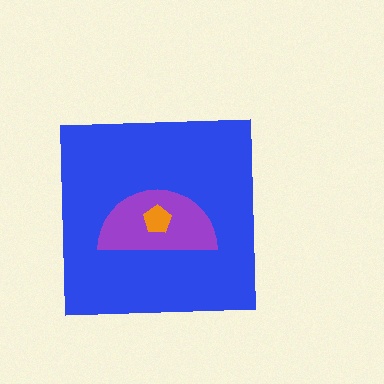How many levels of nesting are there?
3.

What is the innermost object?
The orange pentagon.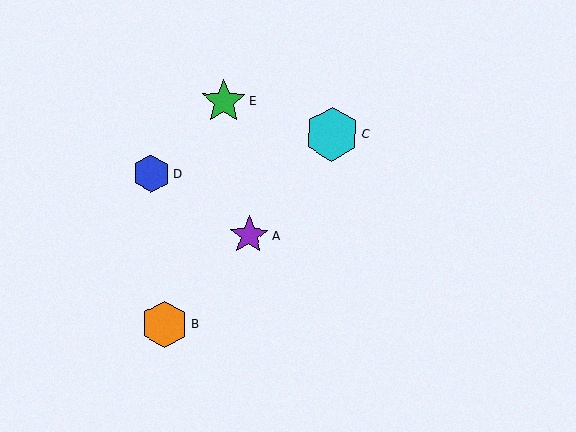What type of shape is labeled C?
Shape C is a cyan hexagon.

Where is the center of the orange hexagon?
The center of the orange hexagon is at (165, 324).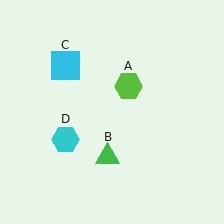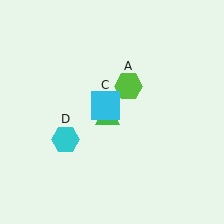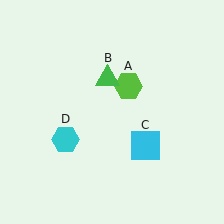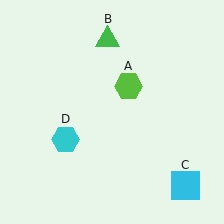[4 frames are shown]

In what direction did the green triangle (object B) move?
The green triangle (object B) moved up.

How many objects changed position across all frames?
2 objects changed position: green triangle (object B), cyan square (object C).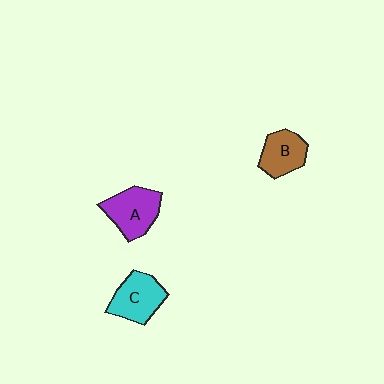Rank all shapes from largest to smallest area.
From largest to smallest: A (purple), C (cyan), B (brown).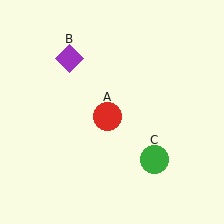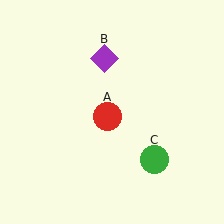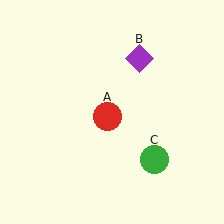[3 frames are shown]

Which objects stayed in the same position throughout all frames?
Red circle (object A) and green circle (object C) remained stationary.